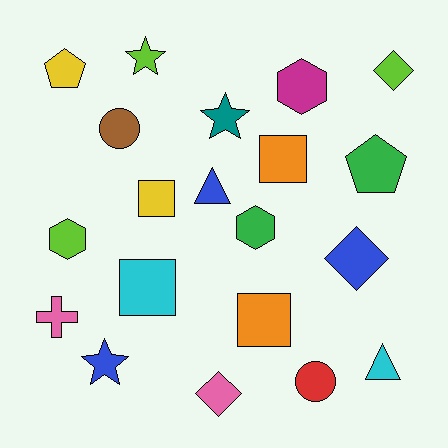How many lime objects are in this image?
There are 3 lime objects.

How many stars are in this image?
There are 3 stars.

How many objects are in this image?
There are 20 objects.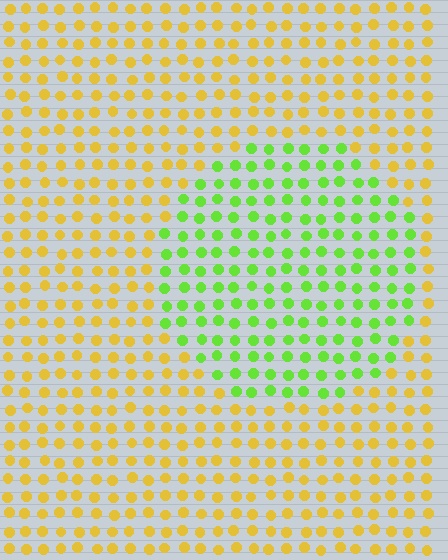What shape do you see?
I see a circle.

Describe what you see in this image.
The image is filled with small yellow elements in a uniform arrangement. A circle-shaped region is visible where the elements are tinted to a slightly different hue, forming a subtle color boundary.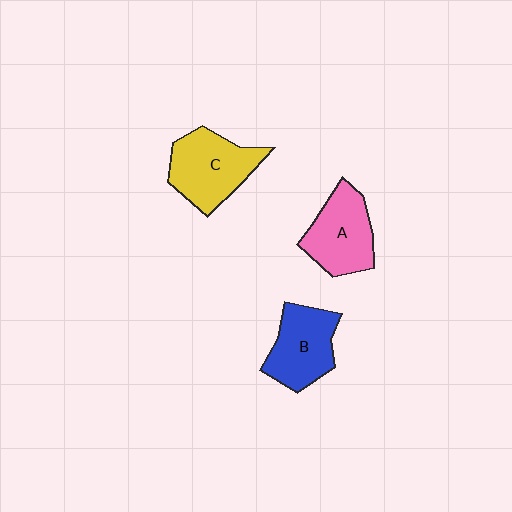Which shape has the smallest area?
Shape B (blue).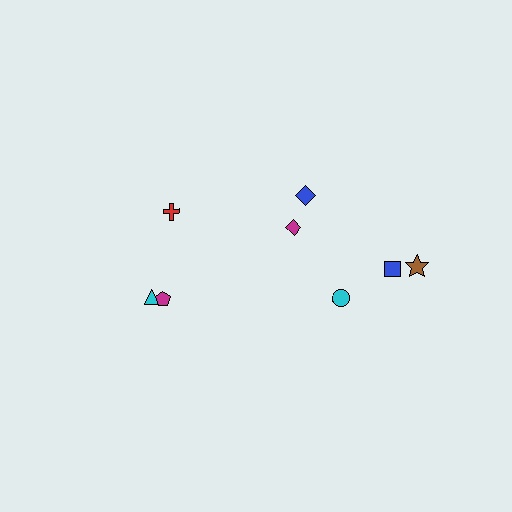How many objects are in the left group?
There are 3 objects.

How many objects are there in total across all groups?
There are 8 objects.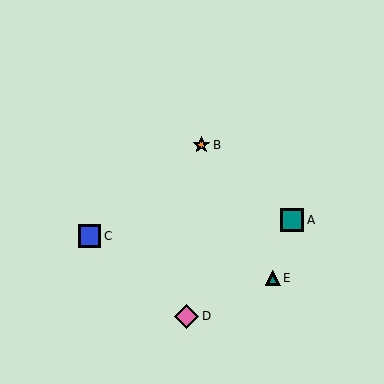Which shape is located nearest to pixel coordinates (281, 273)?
The teal triangle (labeled E) at (273, 278) is nearest to that location.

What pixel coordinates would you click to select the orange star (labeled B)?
Click at (201, 145) to select the orange star B.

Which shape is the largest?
The pink diamond (labeled D) is the largest.